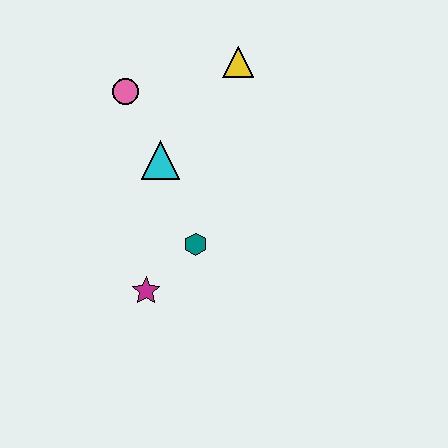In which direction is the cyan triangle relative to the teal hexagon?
The cyan triangle is above the teal hexagon.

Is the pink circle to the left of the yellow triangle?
Yes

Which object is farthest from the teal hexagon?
The yellow triangle is farthest from the teal hexagon.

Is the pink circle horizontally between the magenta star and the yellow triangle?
No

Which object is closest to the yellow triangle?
The pink circle is closest to the yellow triangle.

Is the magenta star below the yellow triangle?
Yes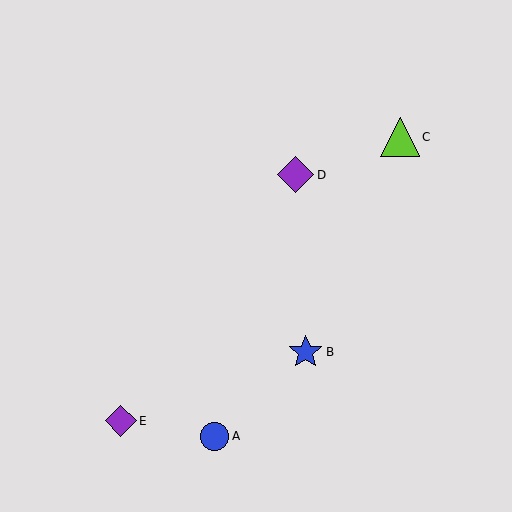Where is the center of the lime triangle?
The center of the lime triangle is at (400, 137).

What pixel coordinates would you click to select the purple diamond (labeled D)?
Click at (296, 175) to select the purple diamond D.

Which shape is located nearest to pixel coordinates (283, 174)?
The purple diamond (labeled D) at (296, 175) is nearest to that location.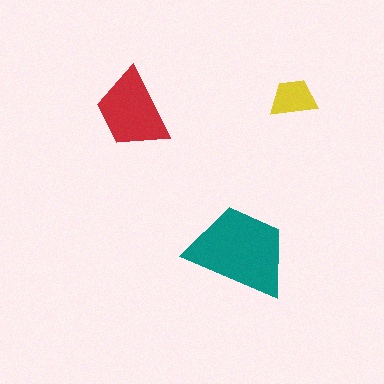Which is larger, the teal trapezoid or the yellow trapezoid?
The teal one.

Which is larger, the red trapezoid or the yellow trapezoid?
The red one.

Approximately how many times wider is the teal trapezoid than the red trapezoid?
About 1.5 times wider.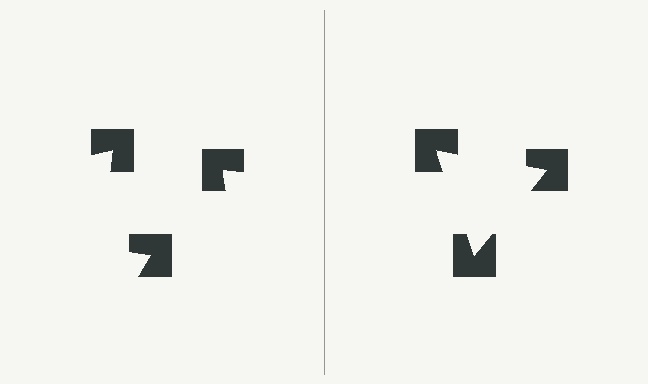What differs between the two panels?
The notched squares are positioned identically on both sides; only the wedge orientations differ. On the right they align to a triangle; on the left they are misaligned.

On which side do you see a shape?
An illusory triangle appears on the right side. On the left side the wedge cuts are rotated, so no coherent shape forms.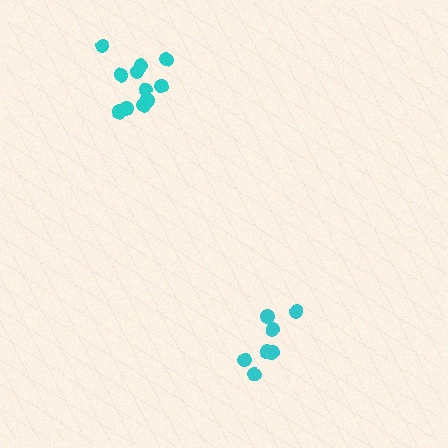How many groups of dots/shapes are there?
There are 2 groups.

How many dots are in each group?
Group 1: 11 dots, Group 2: 7 dots (18 total).